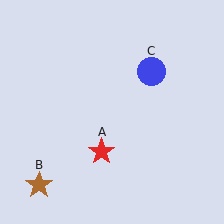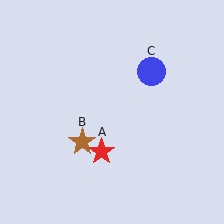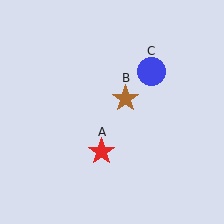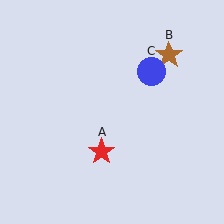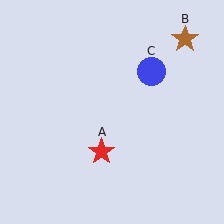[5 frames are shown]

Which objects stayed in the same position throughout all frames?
Red star (object A) and blue circle (object C) remained stationary.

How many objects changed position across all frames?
1 object changed position: brown star (object B).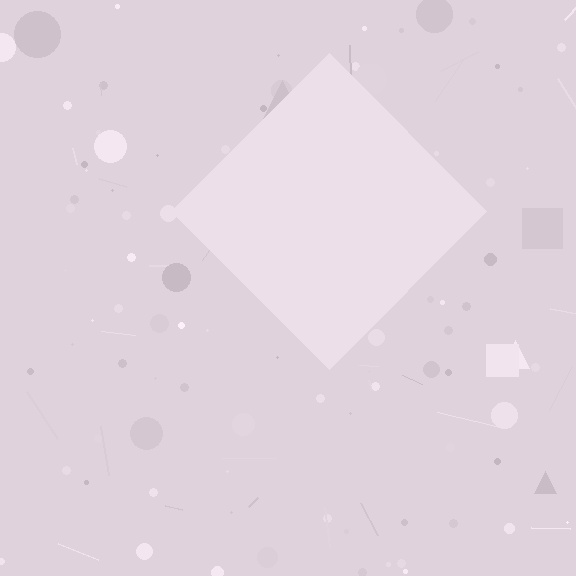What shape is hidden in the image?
A diamond is hidden in the image.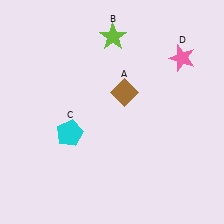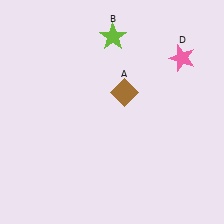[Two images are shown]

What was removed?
The cyan pentagon (C) was removed in Image 2.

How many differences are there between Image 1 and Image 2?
There is 1 difference between the two images.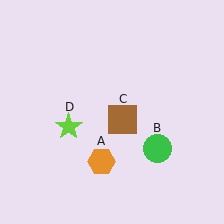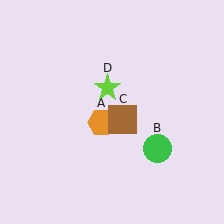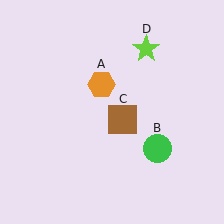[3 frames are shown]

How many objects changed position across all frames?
2 objects changed position: orange hexagon (object A), lime star (object D).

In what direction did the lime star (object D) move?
The lime star (object D) moved up and to the right.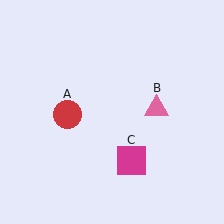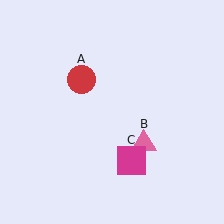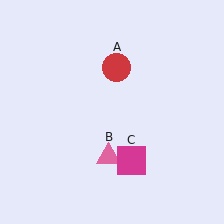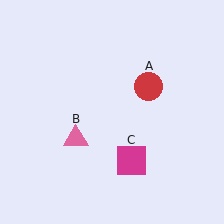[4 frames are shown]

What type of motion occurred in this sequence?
The red circle (object A), pink triangle (object B) rotated clockwise around the center of the scene.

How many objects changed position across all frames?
2 objects changed position: red circle (object A), pink triangle (object B).